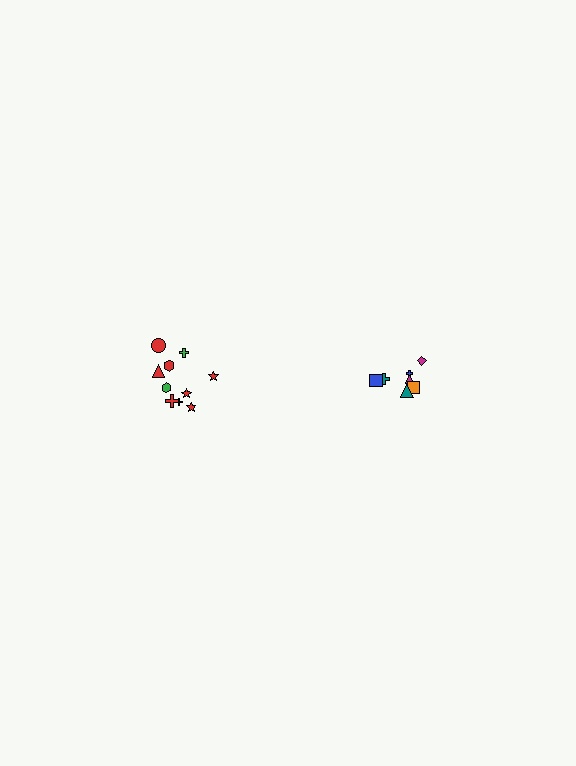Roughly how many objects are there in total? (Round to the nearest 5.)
Roughly 15 objects in total.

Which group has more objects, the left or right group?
The left group.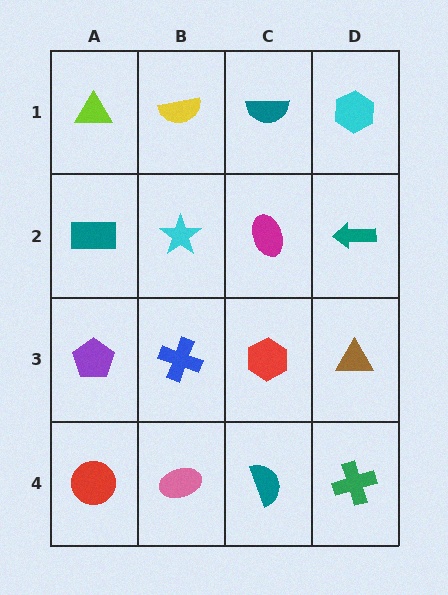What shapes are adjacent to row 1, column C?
A magenta ellipse (row 2, column C), a yellow semicircle (row 1, column B), a cyan hexagon (row 1, column D).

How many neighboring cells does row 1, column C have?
3.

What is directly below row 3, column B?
A pink ellipse.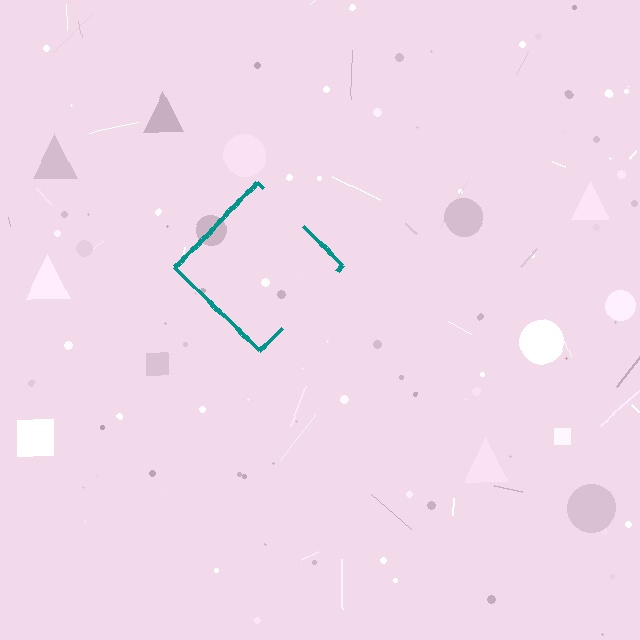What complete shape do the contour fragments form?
The contour fragments form a diamond.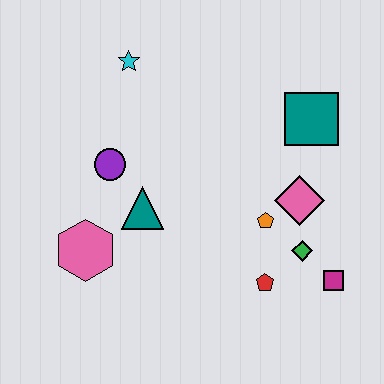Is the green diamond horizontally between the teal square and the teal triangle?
Yes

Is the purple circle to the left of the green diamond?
Yes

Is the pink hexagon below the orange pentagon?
Yes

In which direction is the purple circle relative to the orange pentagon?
The purple circle is to the left of the orange pentagon.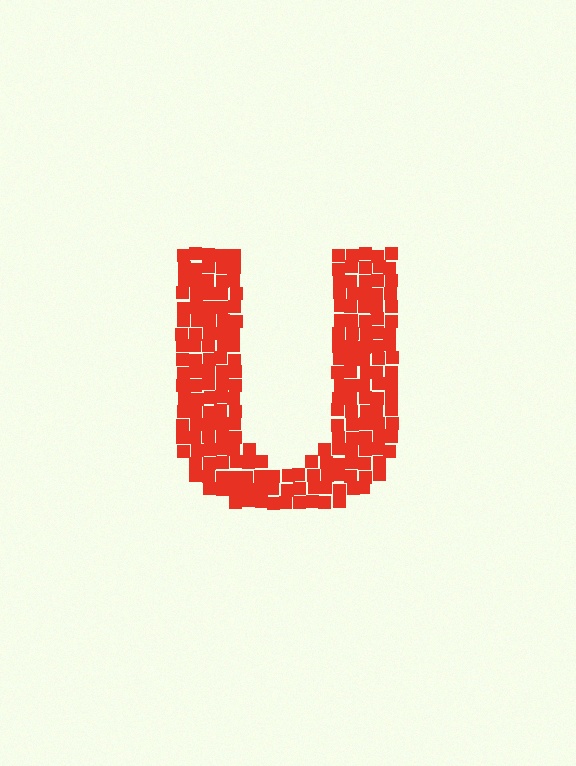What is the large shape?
The large shape is the letter U.